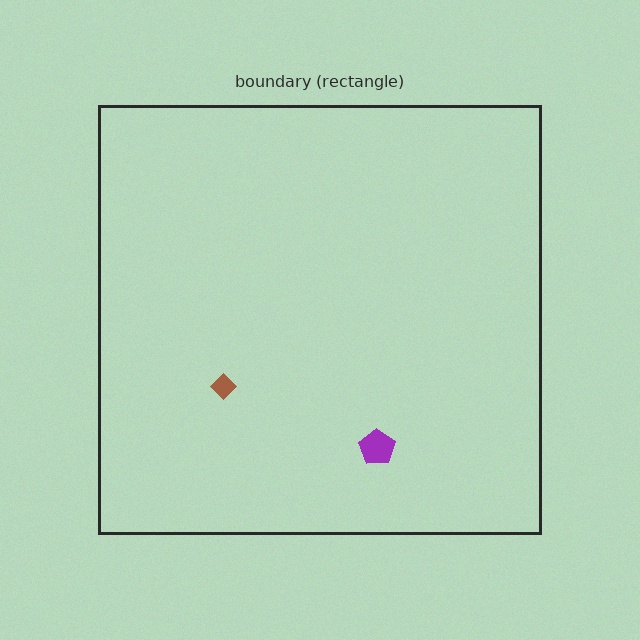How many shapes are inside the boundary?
2 inside, 0 outside.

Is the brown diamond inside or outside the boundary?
Inside.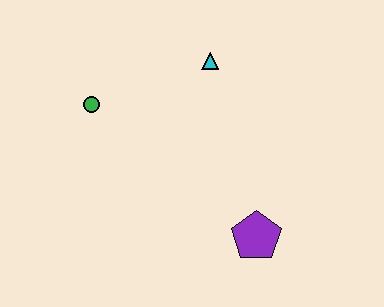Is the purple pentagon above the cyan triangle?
No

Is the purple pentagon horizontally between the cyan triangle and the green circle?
No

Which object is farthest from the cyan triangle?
The purple pentagon is farthest from the cyan triangle.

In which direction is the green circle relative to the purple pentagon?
The green circle is to the left of the purple pentagon.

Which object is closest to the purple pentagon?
The cyan triangle is closest to the purple pentagon.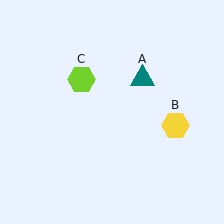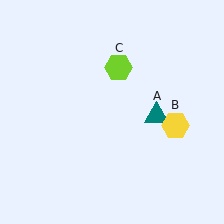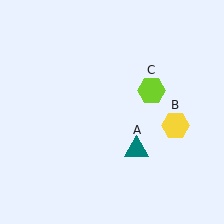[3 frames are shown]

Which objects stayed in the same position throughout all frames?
Yellow hexagon (object B) remained stationary.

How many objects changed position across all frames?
2 objects changed position: teal triangle (object A), lime hexagon (object C).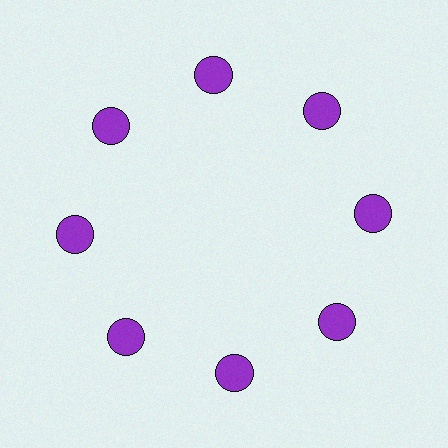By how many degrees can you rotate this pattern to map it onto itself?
The pattern maps onto itself every 45 degrees of rotation.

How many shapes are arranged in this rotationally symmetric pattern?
There are 8 shapes, arranged in 8 groups of 1.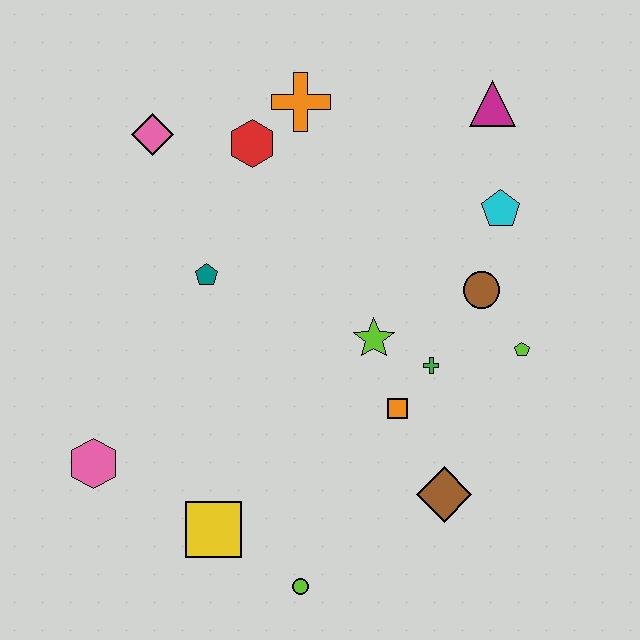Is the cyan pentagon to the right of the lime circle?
Yes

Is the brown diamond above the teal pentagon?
No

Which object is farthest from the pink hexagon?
The magenta triangle is farthest from the pink hexagon.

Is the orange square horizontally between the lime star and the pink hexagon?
No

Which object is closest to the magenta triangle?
The cyan pentagon is closest to the magenta triangle.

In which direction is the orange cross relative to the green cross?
The orange cross is above the green cross.